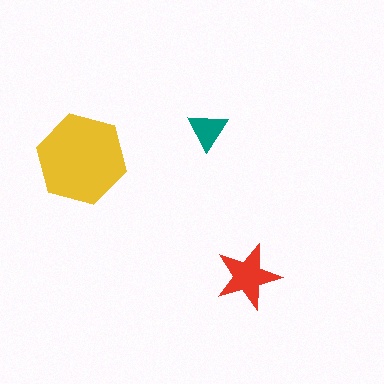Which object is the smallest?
The teal triangle.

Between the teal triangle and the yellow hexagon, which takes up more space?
The yellow hexagon.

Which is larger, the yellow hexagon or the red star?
The yellow hexagon.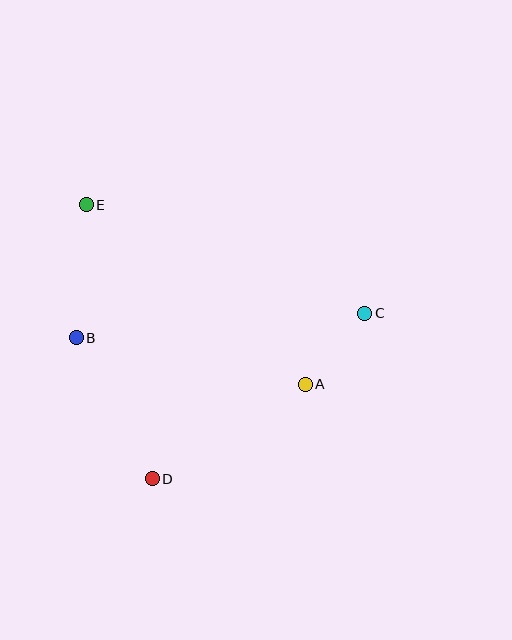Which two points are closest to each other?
Points A and C are closest to each other.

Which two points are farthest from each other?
Points C and E are farthest from each other.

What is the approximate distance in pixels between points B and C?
The distance between B and C is approximately 289 pixels.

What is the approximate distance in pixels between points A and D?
The distance between A and D is approximately 180 pixels.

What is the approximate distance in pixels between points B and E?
The distance between B and E is approximately 133 pixels.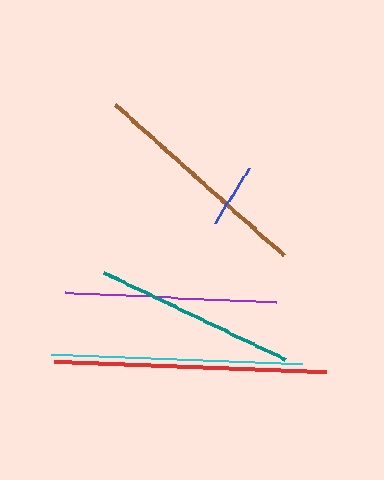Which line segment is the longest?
The red line is the longest at approximately 273 pixels.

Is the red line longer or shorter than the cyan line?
The red line is longer than the cyan line.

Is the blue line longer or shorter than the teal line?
The teal line is longer than the blue line.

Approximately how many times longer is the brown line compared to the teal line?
The brown line is approximately 1.1 times the length of the teal line.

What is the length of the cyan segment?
The cyan segment is approximately 250 pixels long.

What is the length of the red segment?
The red segment is approximately 273 pixels long.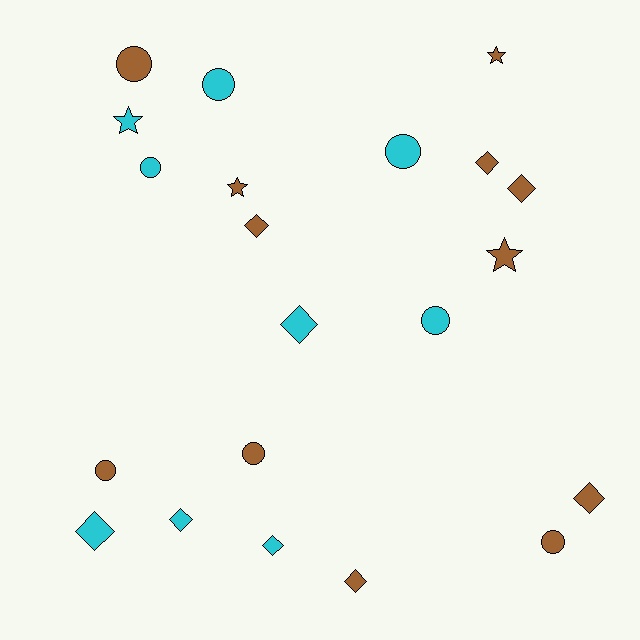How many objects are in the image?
There are 21 objects.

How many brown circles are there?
There are 4 brown circles.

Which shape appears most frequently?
Diamond, with 9 objects.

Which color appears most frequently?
Brown, with 12 objects.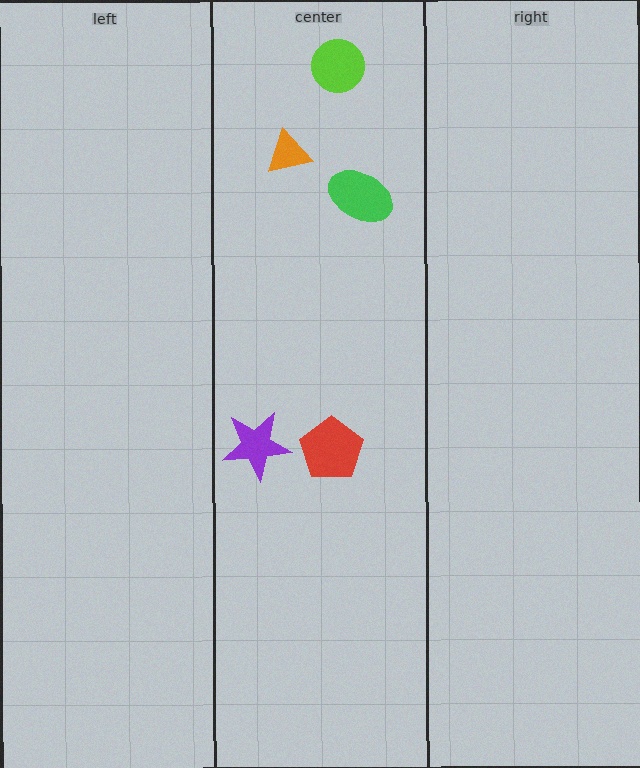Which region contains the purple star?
The center region.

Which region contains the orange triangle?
The center region.